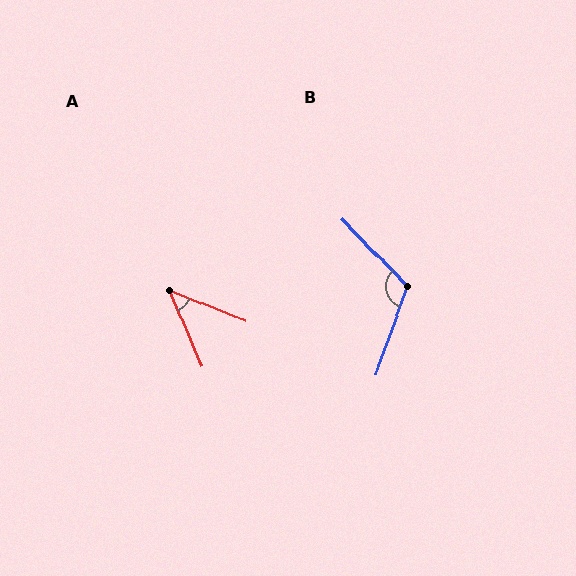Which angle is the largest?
B, at approximately 116 degrees.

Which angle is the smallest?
A, at approximately 45 degrees.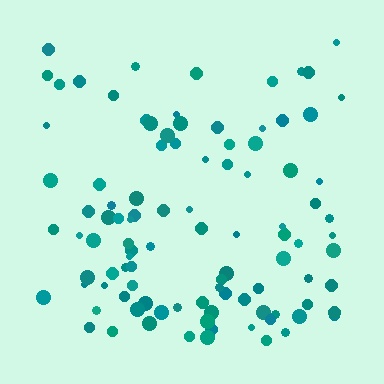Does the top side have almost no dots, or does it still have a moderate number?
Still a moderate number, just noticeably fewer than the bottom.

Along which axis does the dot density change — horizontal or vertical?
Vertical.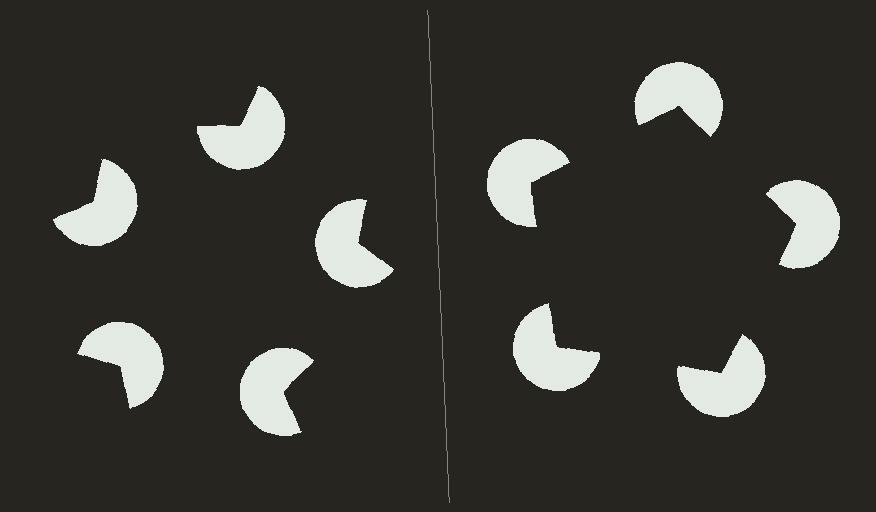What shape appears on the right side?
An illusory pentagon.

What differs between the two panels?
The pac-man discs are positioned identically on both sides; only the wedge orientations differ. On the right they align to a pentagon; on the left they are misaligned.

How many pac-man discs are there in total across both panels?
10 — 5 on each side.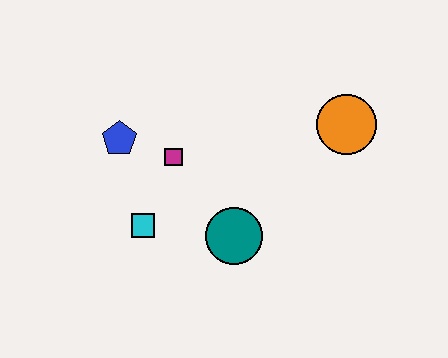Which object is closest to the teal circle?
The cyan square is closest to the teal circle.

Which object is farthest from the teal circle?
The orange circle is farthest from the teal circle.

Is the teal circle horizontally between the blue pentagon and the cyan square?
No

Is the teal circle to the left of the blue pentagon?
No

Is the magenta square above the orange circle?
No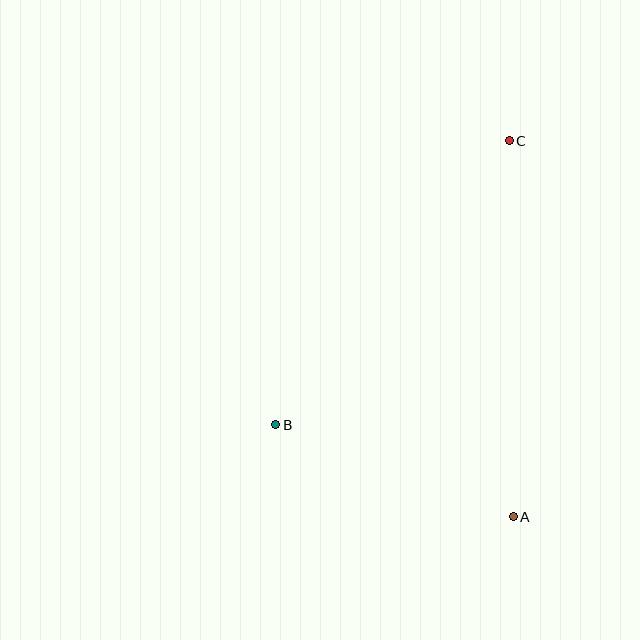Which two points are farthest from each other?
Points A and C are farthest from each other.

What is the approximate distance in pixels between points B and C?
The distance between B and C is approximately 367 pixels.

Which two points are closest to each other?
Points A and B are closest to each other.